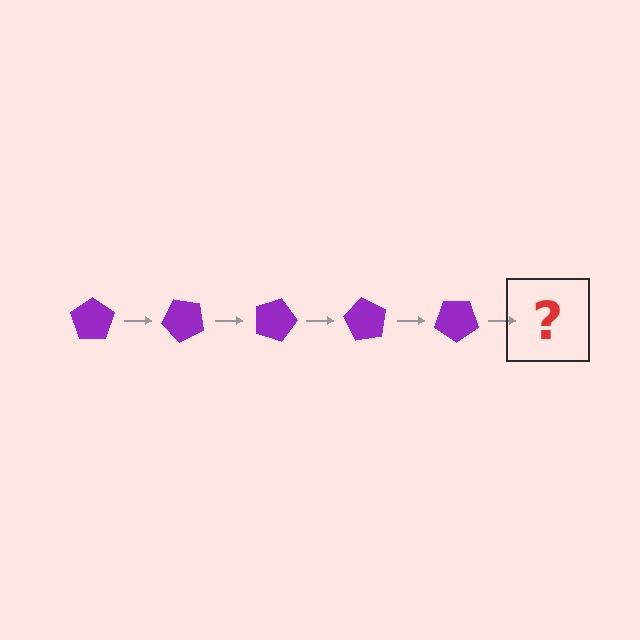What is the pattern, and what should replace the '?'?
The pattern is that the pentagon rotates 45 degrees each step. The '?' should be a purple pentagon rotated 225 degrees.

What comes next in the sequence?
The next element should be a purple pentagon rotated 225 degrees.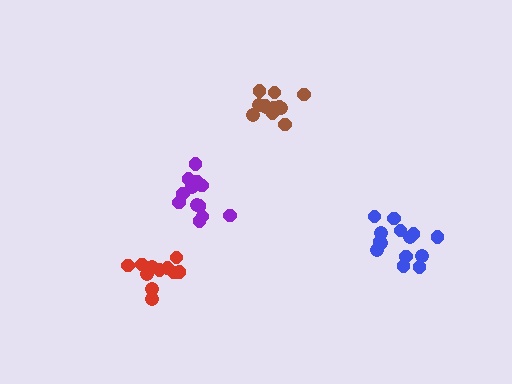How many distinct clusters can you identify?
There are 4 distinct clusters.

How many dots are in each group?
Group 1: 12 dots, Group 2: 14 dots, Group 3: 12 dots, Group 4: 12 dots (50 total).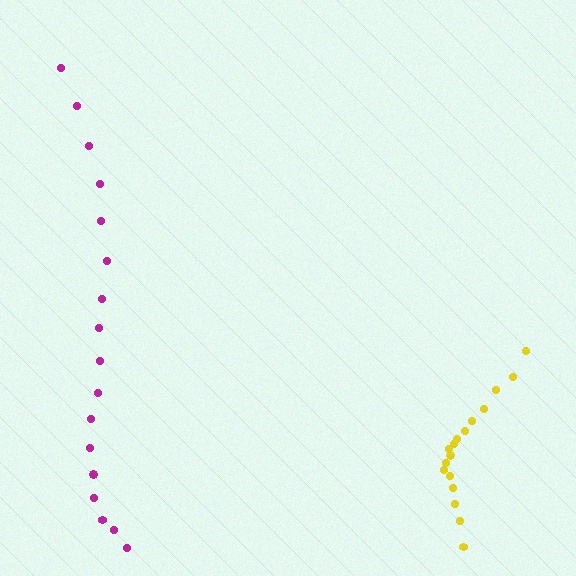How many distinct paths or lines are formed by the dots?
There are 2 distinct paths.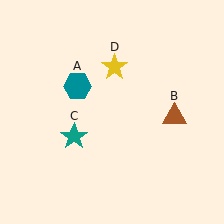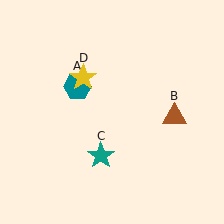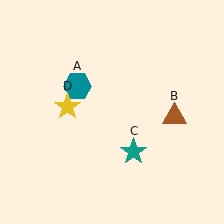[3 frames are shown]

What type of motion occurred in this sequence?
The teal star (object C), yellow star (object D) rotated counterclockwise around the center of the scene.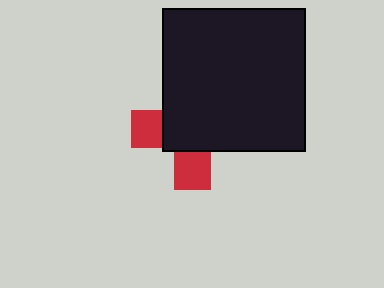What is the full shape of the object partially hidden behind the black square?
The partially hidden object is a red cross.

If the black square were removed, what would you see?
You would see the complete red cross.